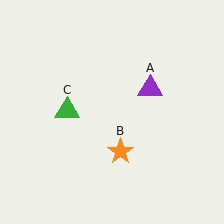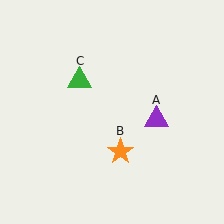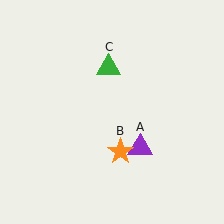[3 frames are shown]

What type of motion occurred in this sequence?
The purple triangle (object A), green triangle (object C) rotated clockwise around the center of the scene.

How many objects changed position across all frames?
2 objects changed position: purple triangle (object A), green triangle (object C).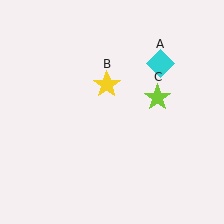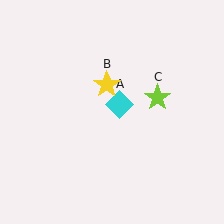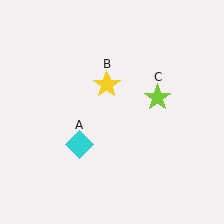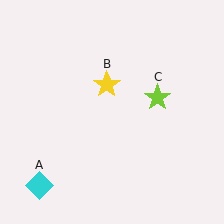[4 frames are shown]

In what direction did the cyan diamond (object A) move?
The cyan diamond (object A) moved down and to the left.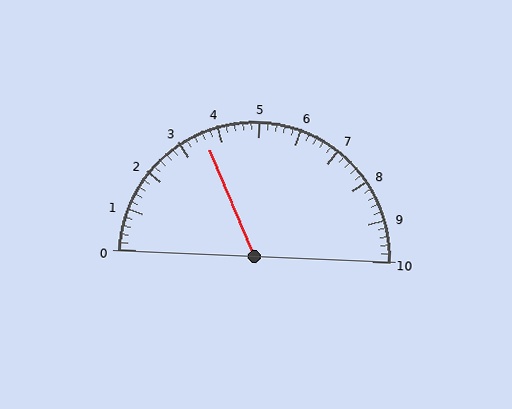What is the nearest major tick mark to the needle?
The nearest major tick mark is 4.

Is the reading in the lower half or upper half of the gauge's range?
The reading is in the lower half of the range (0 to 10).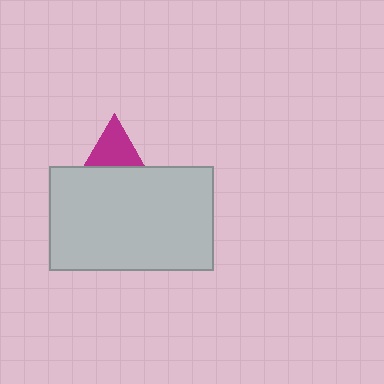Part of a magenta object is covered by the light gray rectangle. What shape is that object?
It is a triangle.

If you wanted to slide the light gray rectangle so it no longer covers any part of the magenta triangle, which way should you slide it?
Slide it down — that is the most direct way to separate the two shapes.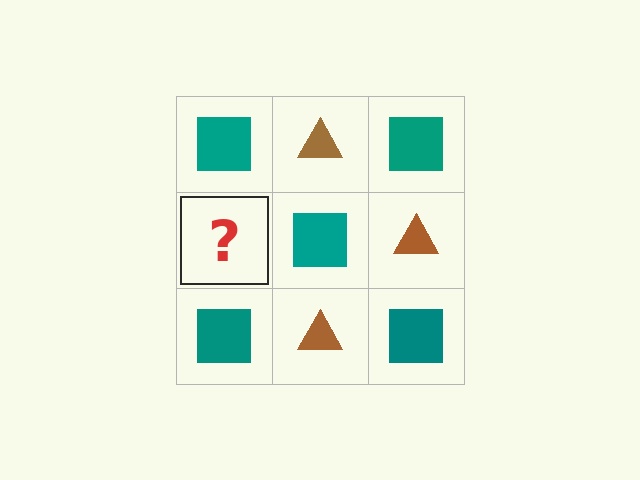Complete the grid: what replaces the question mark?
The question mark should be replaced with a brown triangle.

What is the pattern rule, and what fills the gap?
The rule is that it alternates teal square and brown triangle in a checkerboard pattern. The gap should be filled with a brown triangle.